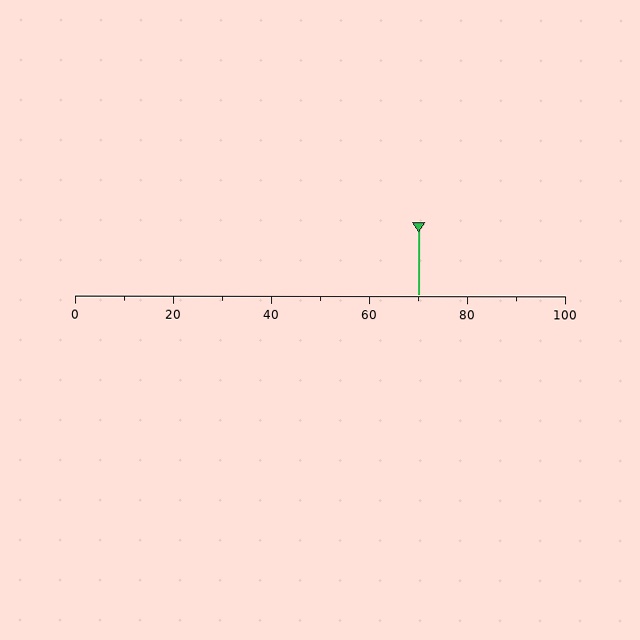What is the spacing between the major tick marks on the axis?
The major ticks are spaced 20 apart.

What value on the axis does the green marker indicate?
The marker indicates approximately 70.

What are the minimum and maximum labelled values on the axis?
The axis runs from 0 to 100.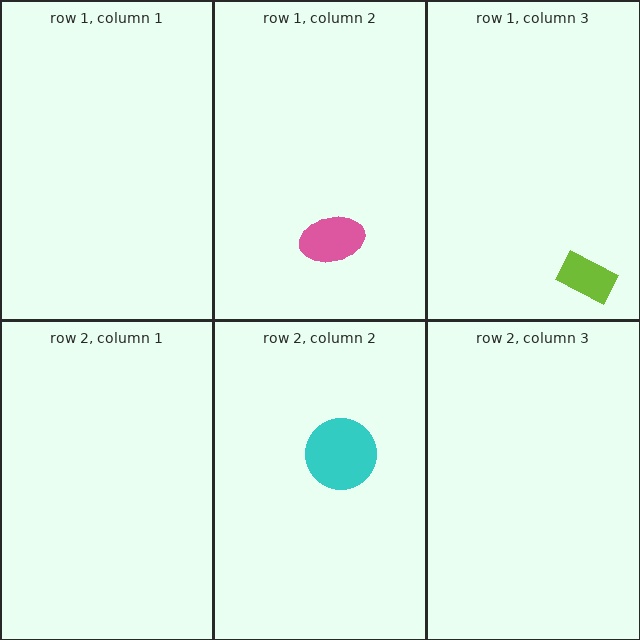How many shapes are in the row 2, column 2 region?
1.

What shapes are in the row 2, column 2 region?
The cyan circle.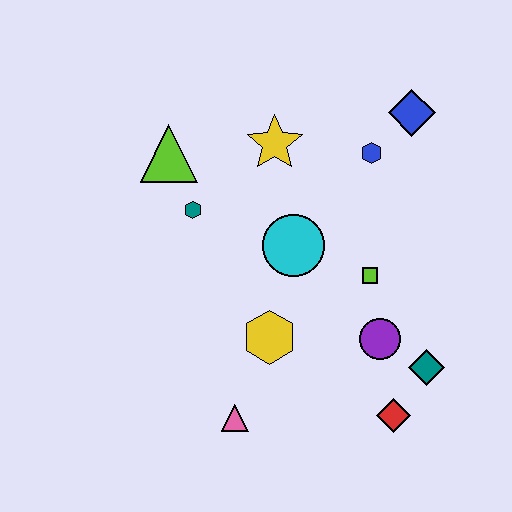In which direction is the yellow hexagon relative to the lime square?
The yellow hexagon is to the left of the lime square.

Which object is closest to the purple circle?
The teal diamond is closest to the purple circle.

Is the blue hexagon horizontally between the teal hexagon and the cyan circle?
No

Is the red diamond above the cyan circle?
No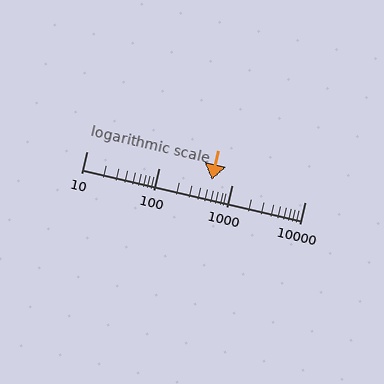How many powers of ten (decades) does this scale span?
The scale spans 3 decades, from 10 to 10000.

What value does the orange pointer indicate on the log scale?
The pointer indicates approximately 520.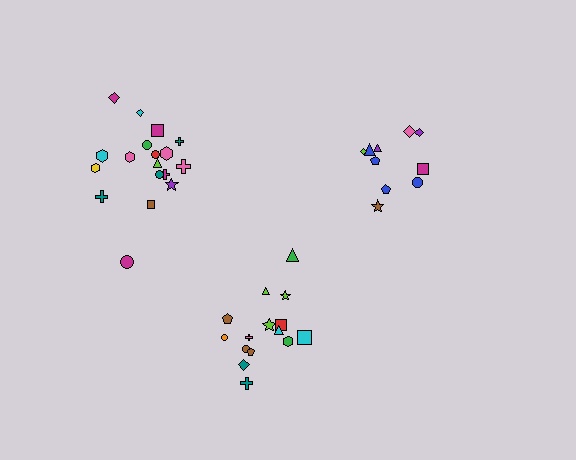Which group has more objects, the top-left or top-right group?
The top-left group.